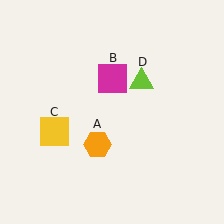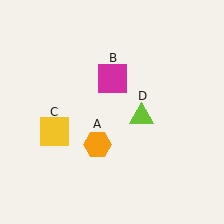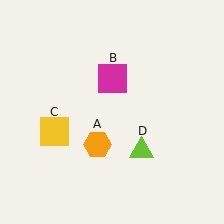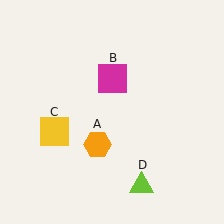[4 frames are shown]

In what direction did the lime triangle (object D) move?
The lime triangle (object D) moved down.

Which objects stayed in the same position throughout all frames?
Orange hexagon (object A) and magenta square (object B) and yellow square (object C) remained stationary.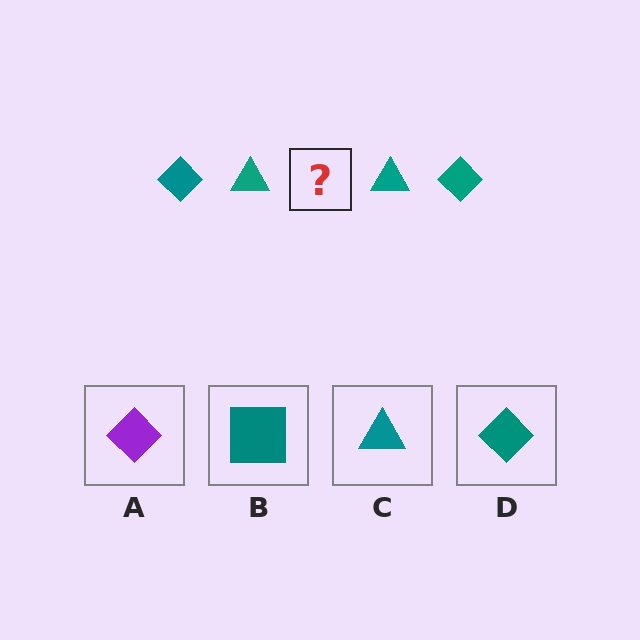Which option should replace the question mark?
Option D.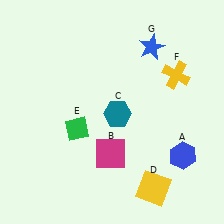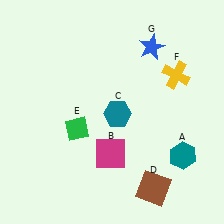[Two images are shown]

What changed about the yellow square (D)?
In Image 1, D is yellow. In Image 2, it changed to brown.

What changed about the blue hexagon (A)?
In Image 1, A is blue. In Image 2, it changed to teal.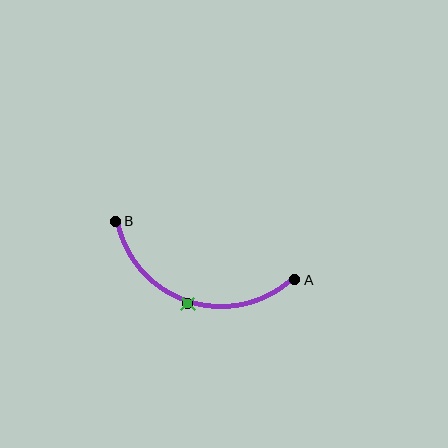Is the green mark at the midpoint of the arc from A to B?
Yes. The green mark lies on the arc at equal arc-length from both A and B — it is the arc midpoint.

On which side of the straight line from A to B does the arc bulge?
The arc bulges below the straight line connecting A and B.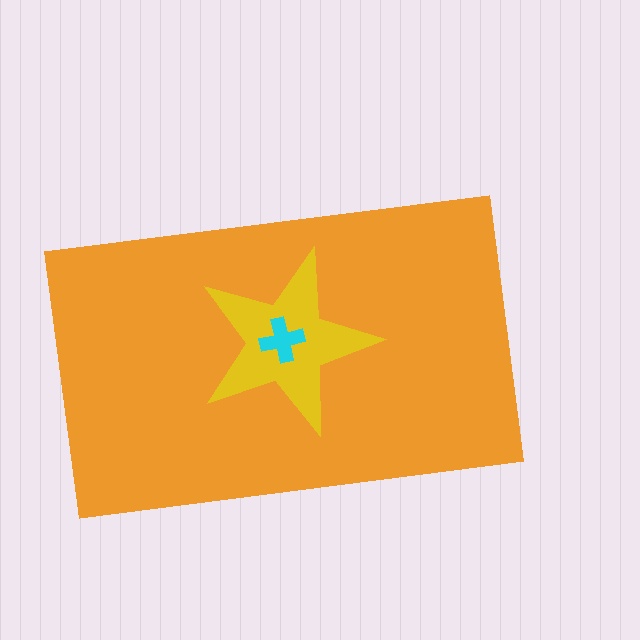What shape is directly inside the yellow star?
The cyan cross.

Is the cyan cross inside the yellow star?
Yes.